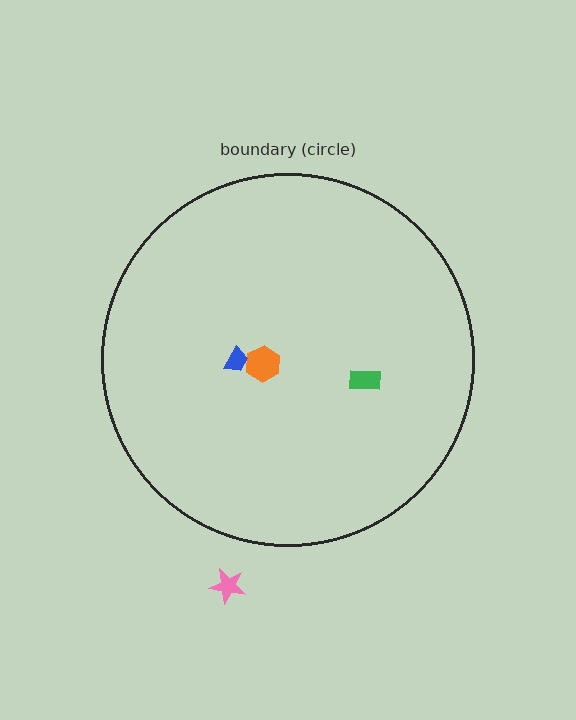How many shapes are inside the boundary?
3 inside, 1 outside.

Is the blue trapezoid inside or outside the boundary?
Inside.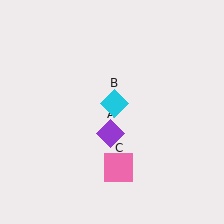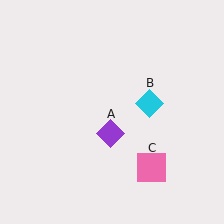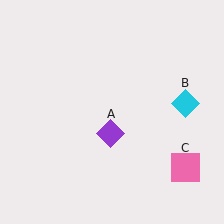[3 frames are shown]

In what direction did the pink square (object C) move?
The pink square (object C) moved right.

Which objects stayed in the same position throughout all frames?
Purple diamond (object A) remained stationary.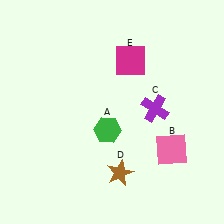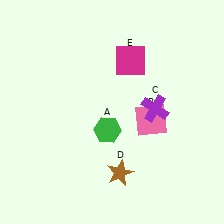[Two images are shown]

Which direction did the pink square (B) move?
The pink square (B) moved up.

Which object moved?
The pink square (B) moved up.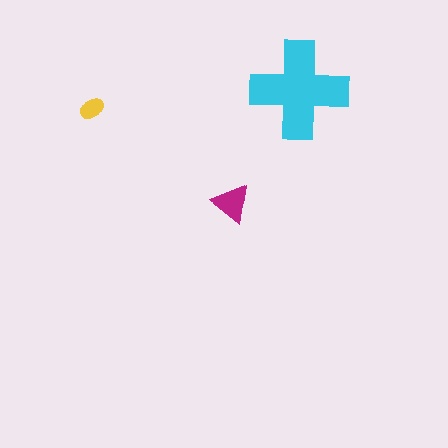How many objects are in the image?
There are 3 objects in the image.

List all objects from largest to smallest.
The cyan cross, the magenta triangle, the yellow ellipse.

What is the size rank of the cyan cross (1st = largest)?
1st.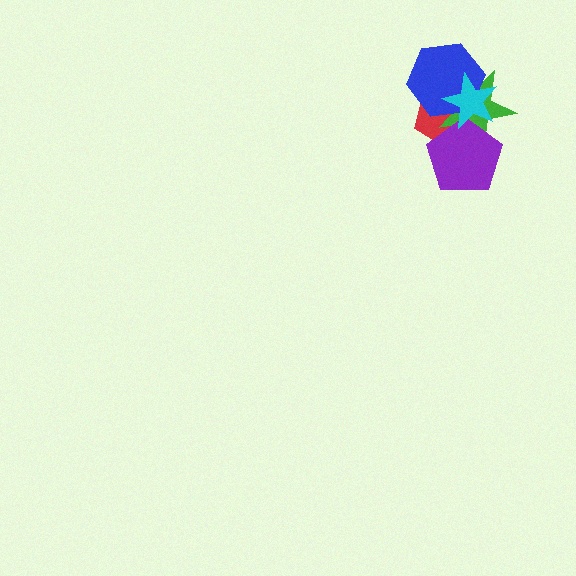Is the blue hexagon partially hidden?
Yes, it is partially covered by another shape.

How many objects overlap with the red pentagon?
4 objects overlap with the red pentagon.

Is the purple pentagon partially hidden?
Yes, it is partially covered by another shape.